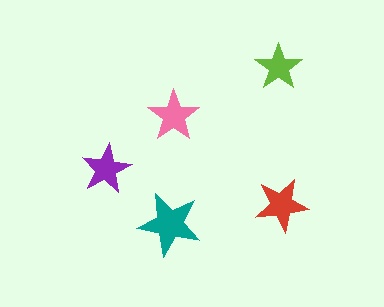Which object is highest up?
The lime star is topmost.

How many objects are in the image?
There are 5 objects in the image.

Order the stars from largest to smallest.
the teal one, the red one, the pink one, the purple one, the lime one.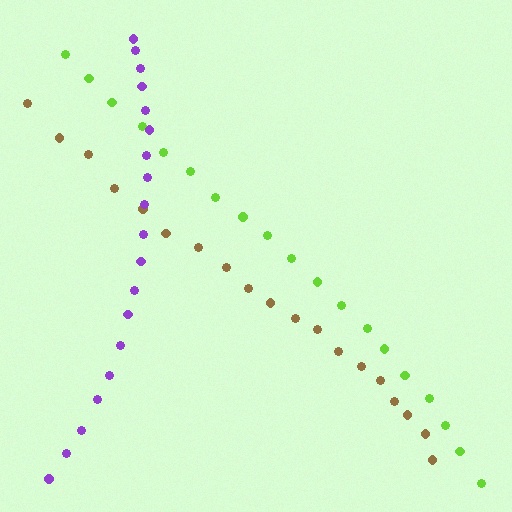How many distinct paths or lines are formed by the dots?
There are 3 distinct paths.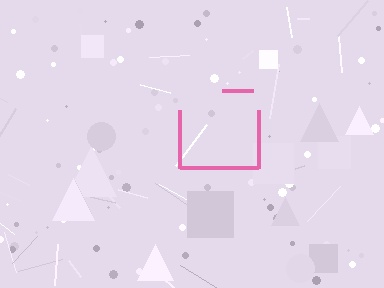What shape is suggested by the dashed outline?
The dashed outline suggests a square.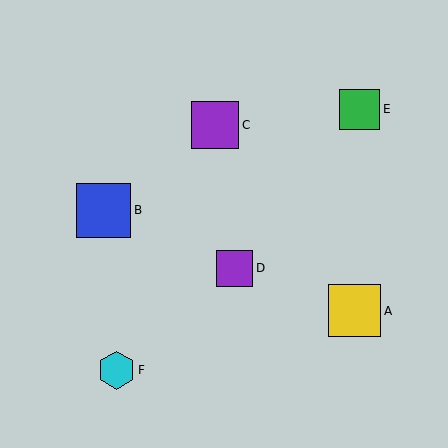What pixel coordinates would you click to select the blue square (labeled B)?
Click at (103, 210) to select the blue square B.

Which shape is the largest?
The blue square (labeled B) is the largest.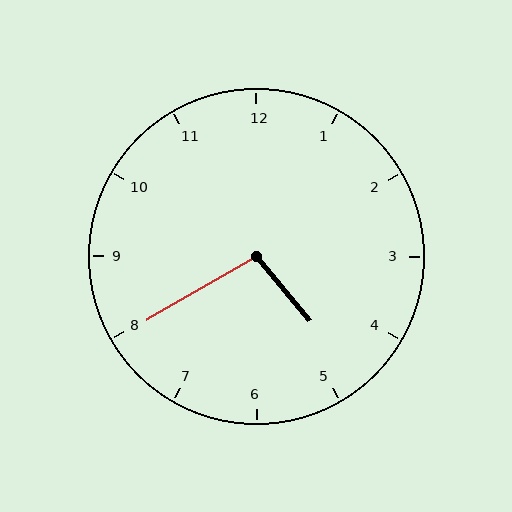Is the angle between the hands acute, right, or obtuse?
It is obtuse.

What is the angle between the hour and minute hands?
Approximately 100 degrees.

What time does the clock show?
4:40.